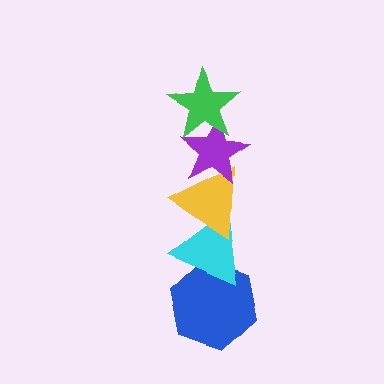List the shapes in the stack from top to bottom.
From top to bottom: the green star, the purple star, the yellow triangle, the cyan triangle, the blue hexagon.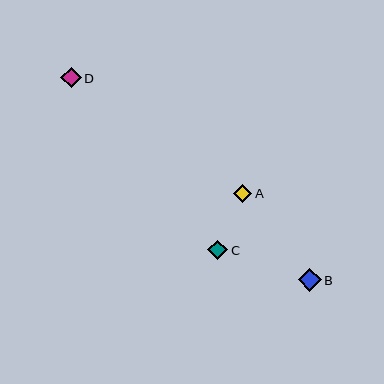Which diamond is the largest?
Diamond B is the largest with a size of approximately 23 pixels.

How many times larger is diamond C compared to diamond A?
Diamond C is approximately 1.1 times the size of diamond A.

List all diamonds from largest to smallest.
From largest to smallest: B, D, C, A.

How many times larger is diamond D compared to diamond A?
Diamond D is approximately 1.1 times the size of diamond A.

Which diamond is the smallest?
Diamond A is the smallest with a size of approximately 18 pixels.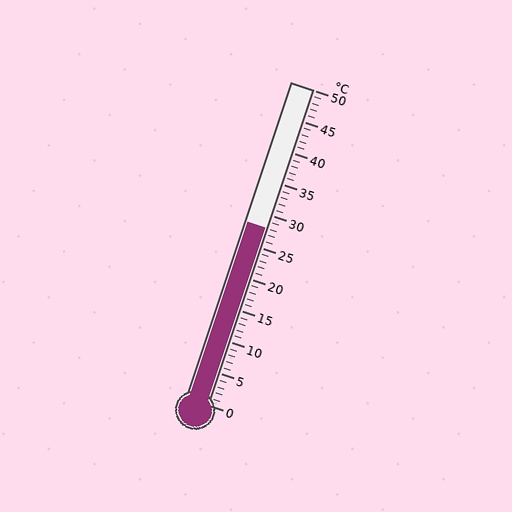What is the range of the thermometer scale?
The thermometer scale ranges from 0°C to 50°C.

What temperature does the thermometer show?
The thermometer shows approximately 28°C.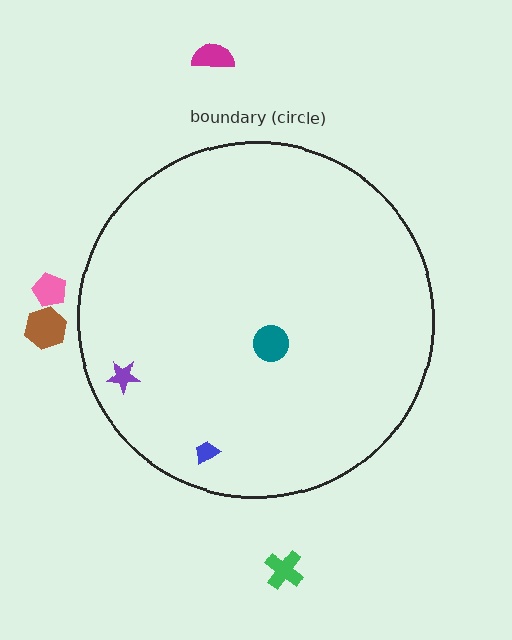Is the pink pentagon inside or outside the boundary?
Outside.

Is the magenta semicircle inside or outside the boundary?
Outside.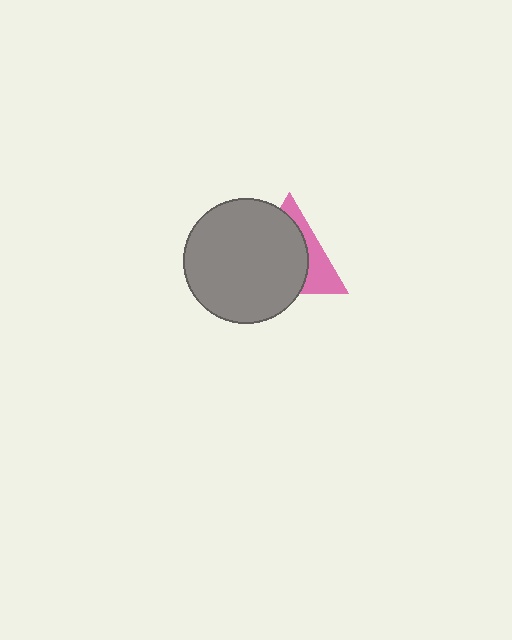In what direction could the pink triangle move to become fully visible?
The pink triangle could move right. That would shift it out from behind the gray circle entirely.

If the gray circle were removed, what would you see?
You would see the complete pink triangle.